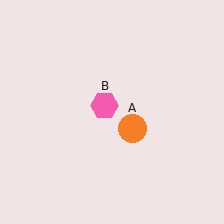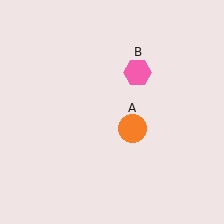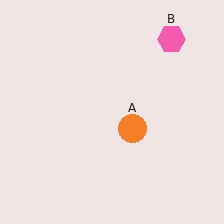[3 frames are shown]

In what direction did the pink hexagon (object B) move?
The pink hexagon (object B) moved up and to the right.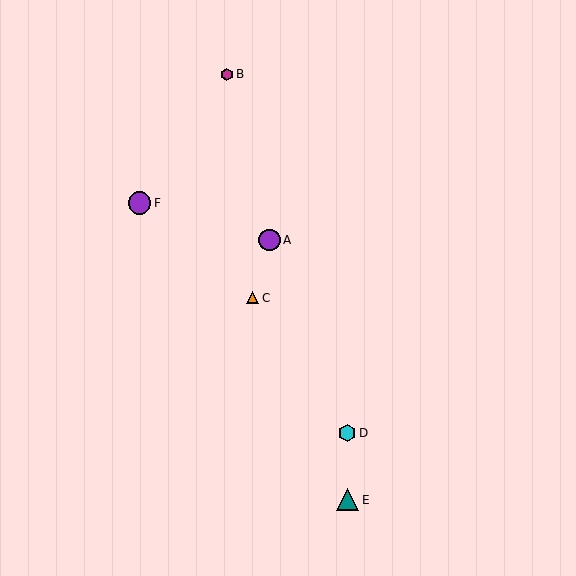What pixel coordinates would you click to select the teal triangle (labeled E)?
Click at (348, 500) to select the teal triangle E.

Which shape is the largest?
The purple circle (labeled F) is the largest.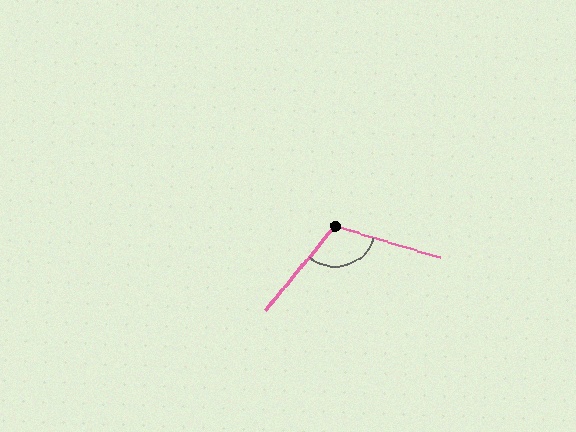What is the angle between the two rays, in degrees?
Approximately 113 degrees.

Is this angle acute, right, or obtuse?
It is obtuse.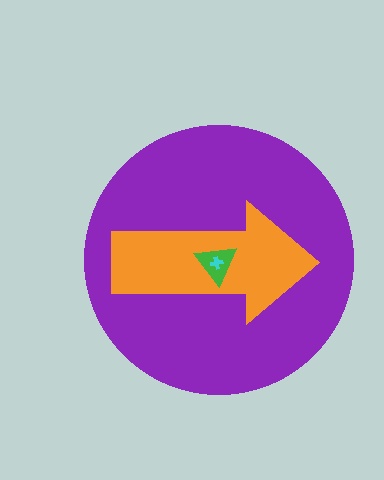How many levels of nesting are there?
4.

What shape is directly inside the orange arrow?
The green triangle.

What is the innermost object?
The cyan cross.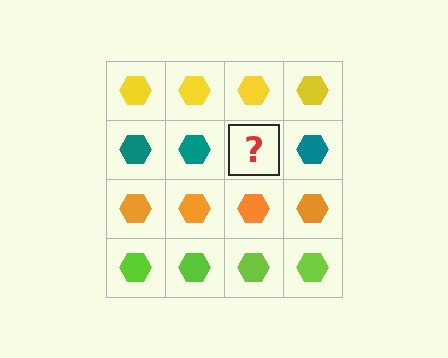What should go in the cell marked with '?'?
The missing cell should contain a teal hexagon.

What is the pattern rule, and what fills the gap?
The rule is that each row has a consistent color. The gap should be filled with a teal hexagon.